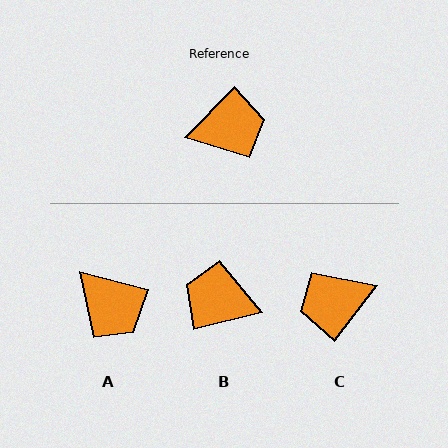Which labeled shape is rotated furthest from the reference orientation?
C, about 174 degrees away.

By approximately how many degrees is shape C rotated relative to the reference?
Approximately 174 degrees clockwise.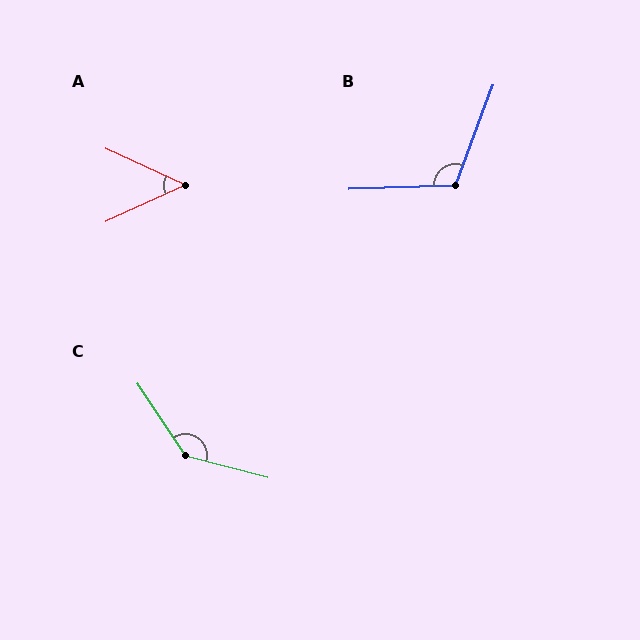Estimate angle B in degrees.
Approximately 112 degrees.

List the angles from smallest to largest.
A (49°), B (112°), C (138°).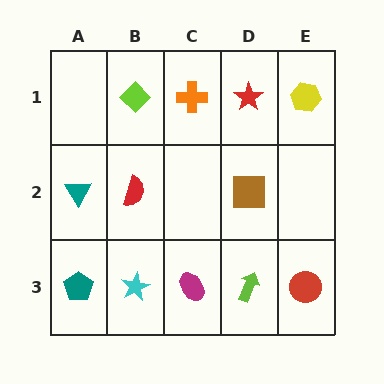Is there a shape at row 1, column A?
No, that cell is empty.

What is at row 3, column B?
A cyan star.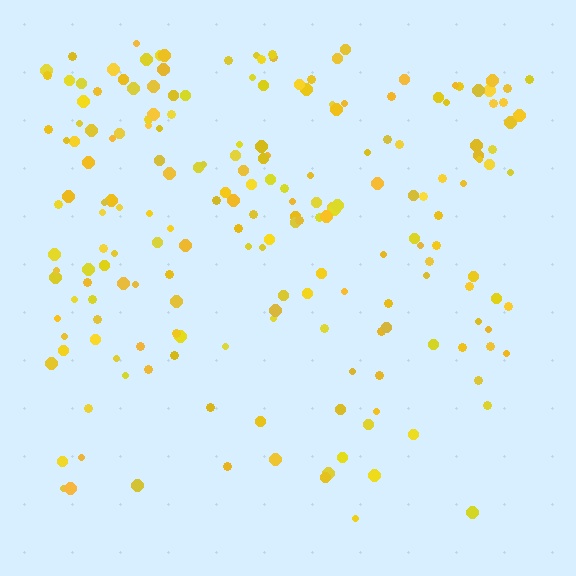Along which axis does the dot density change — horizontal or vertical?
Vertical.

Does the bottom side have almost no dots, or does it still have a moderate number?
Still a moderate number, just noticeably fewer than the top.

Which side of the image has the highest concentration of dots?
The top.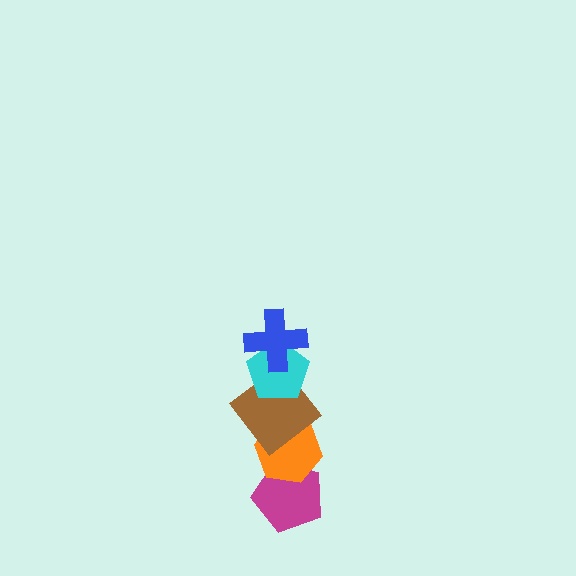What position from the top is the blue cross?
The blue cross is 1st from the top.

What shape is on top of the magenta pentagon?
The orange hexagon is on top of the magenta pentagon.